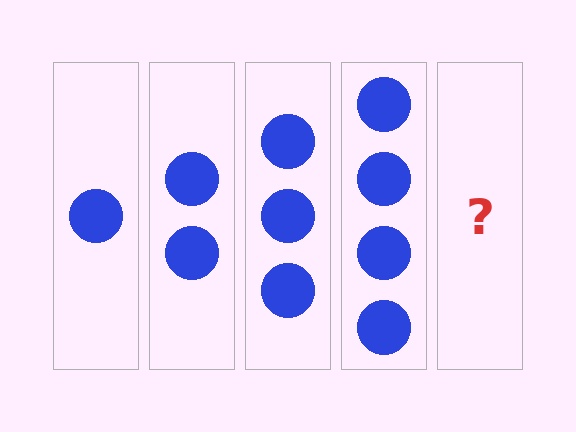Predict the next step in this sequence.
The next step is 5 circles.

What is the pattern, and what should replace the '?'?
The pattern is that each step adds one more circle. The '?' should be 5 circles.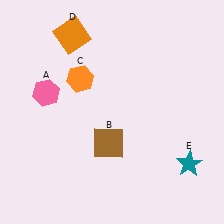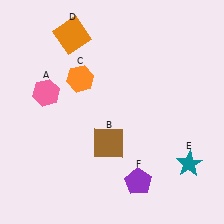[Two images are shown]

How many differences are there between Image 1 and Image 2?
There is 1 difference between the two images.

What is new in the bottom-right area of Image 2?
A purple pentagon (F) was added in the bottom-right area of Image 2.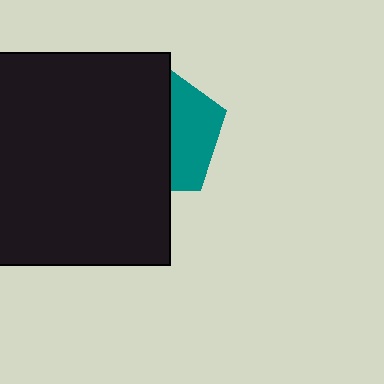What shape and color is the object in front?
The object in front is a black square.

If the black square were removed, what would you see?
You would see the complete teal pentagon.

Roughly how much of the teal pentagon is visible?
A small part of it is visible (roughly 36%).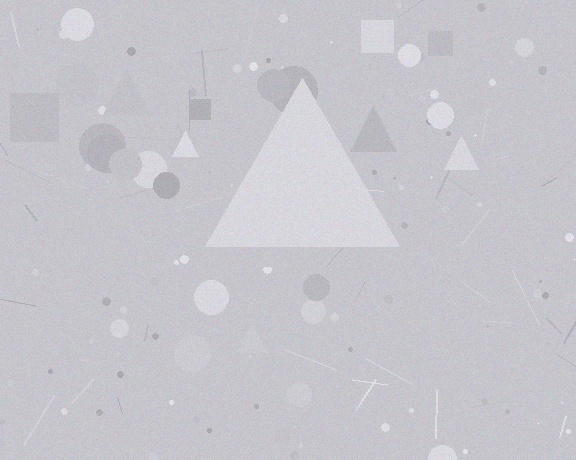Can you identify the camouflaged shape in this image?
The camouflaged shape is a triangle.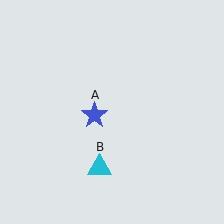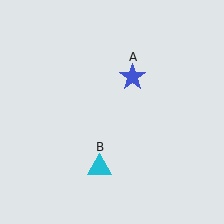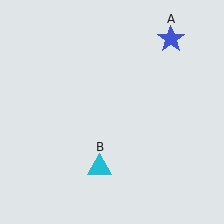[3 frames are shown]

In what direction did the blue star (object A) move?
The blue star (object A) moved up and to the right.